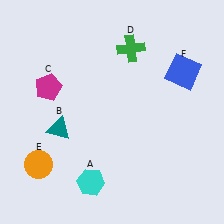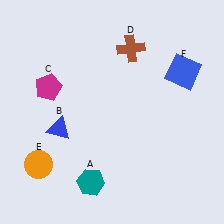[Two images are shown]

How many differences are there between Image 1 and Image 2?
There are 3 differences between the two images.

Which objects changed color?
A changed from cyan to teal. B changed from teal to blue. D changed from green to brown.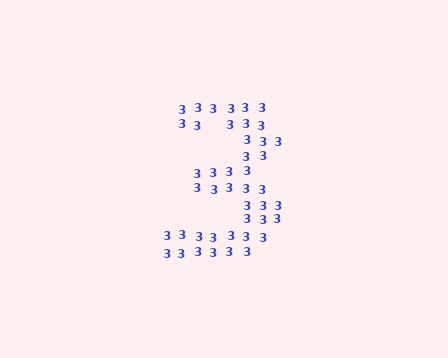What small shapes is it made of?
It is made of small digit 3's.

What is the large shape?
The large shape is the digit 3.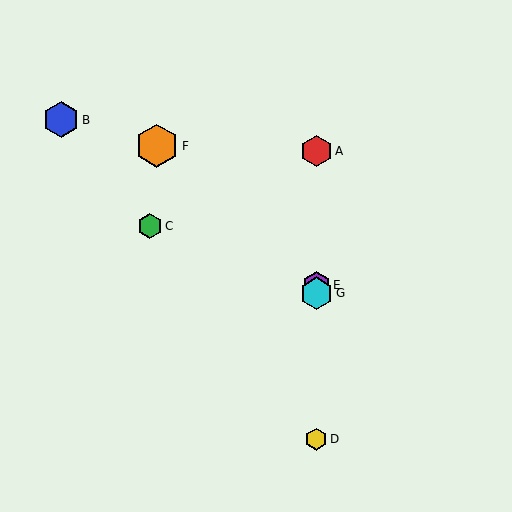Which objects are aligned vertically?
Objects A, D, E, G are aligned vertically.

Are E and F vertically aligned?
No, E is at x≈316 and F is at x≈157.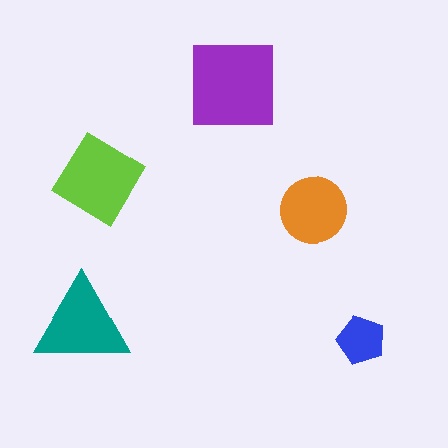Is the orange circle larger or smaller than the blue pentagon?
Larger.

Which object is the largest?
The purple square.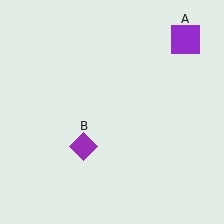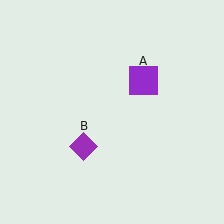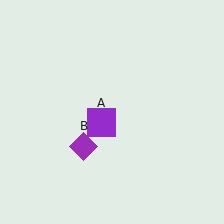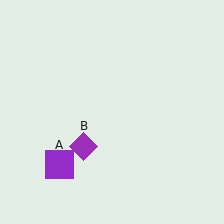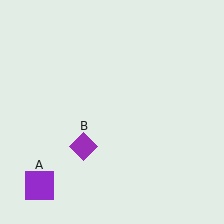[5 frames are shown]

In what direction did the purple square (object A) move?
The purple square (object A) moved down and to the left.